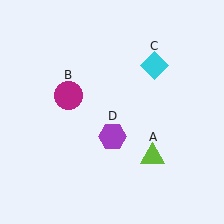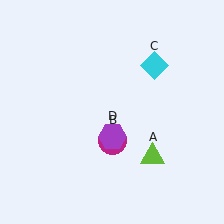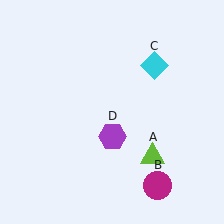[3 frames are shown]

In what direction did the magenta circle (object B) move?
The magenta circle (object B) moved down and to the right.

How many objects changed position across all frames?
1 object changed position: magenta circle (object B).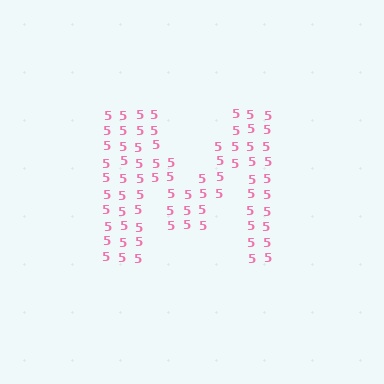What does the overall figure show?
The overall figure shows the letter M.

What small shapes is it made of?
It is made of small digit 5's.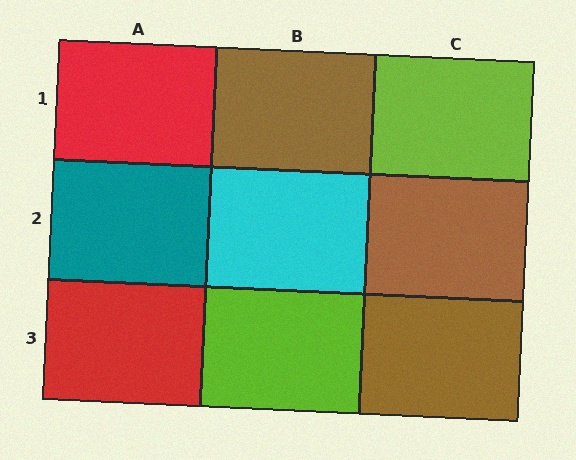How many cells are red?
2 cells are red.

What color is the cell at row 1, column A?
Red.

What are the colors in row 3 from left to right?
Red, lime, brown.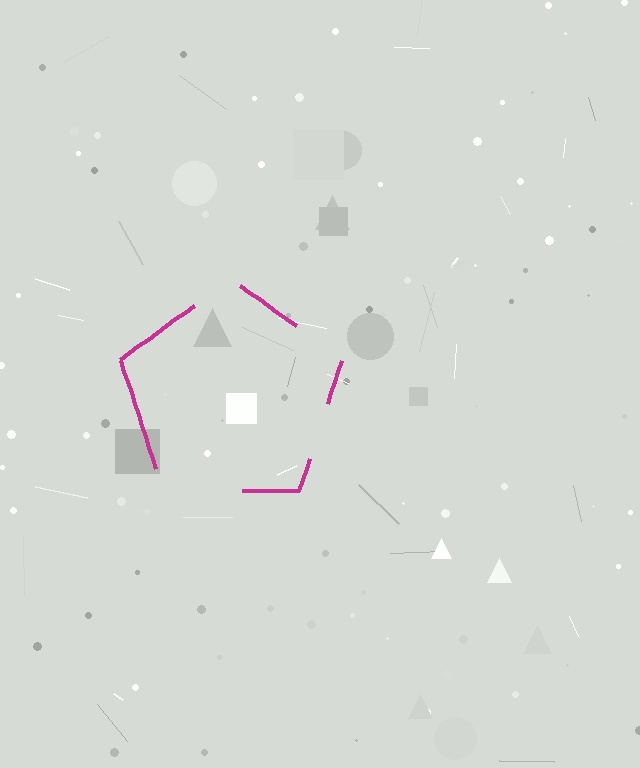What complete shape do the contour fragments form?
The contour fragments form a pentagon.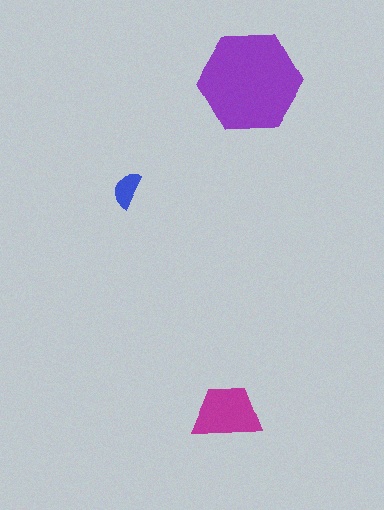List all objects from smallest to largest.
The blue semicircle, the magenta trapezoid, the purple hexagon.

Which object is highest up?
The purple hexagon is topmost.